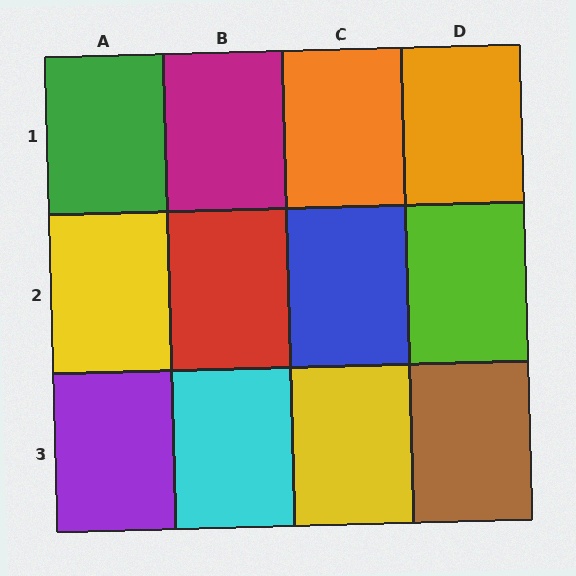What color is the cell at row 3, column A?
Purple.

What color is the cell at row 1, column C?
Orange.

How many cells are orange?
2 cells are orange.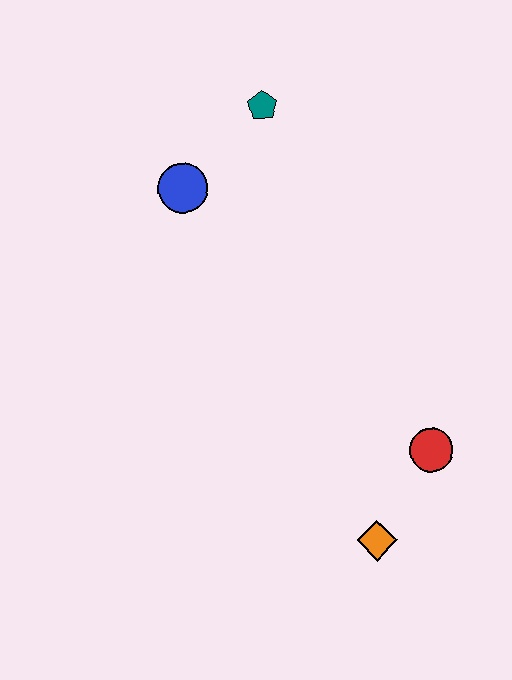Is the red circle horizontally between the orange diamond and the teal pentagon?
No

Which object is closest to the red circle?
The orange diamond is closest to the red circle.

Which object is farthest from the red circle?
The teal pentagon is farthest from the red circle.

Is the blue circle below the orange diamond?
No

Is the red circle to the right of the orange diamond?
Yes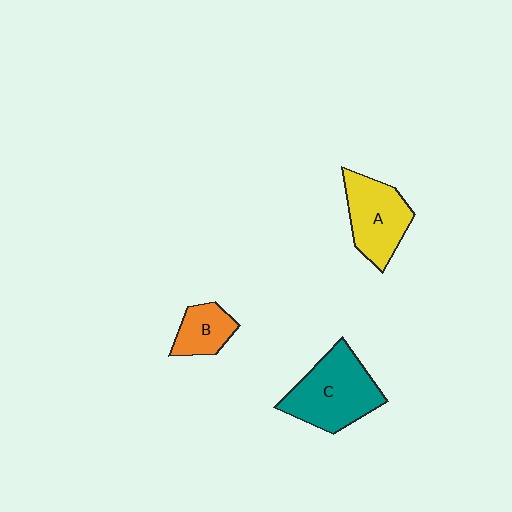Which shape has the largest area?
Shape C (teal).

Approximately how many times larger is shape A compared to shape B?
Approximately 1.7 times.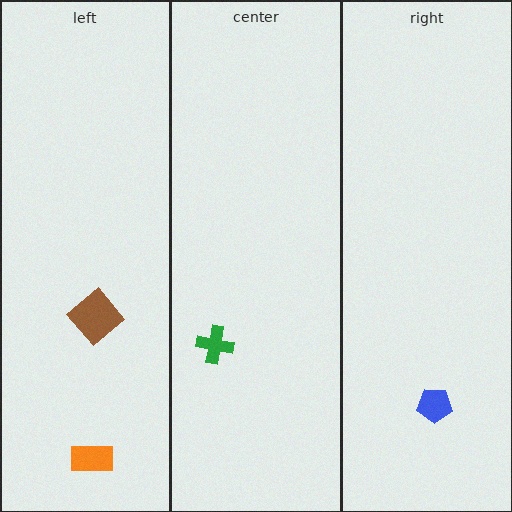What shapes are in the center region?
The green cross.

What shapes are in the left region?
The orange rectangle, the brown diamond.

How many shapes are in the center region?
1.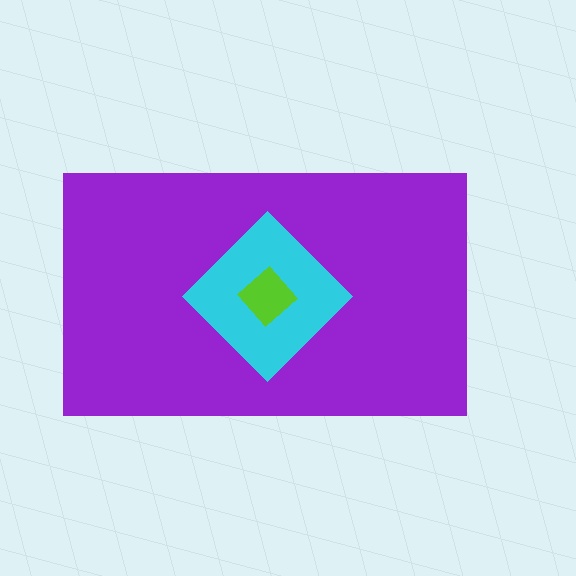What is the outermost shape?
The purple rectangle.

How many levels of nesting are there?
3.